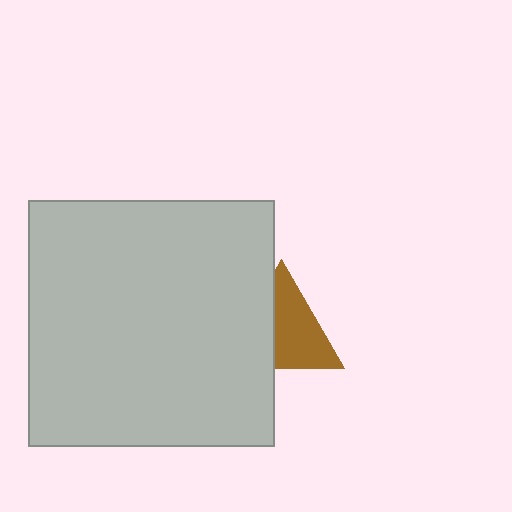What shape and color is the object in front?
The object in front is a light gray square.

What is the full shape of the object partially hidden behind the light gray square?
The partially hidden object is a brown triangle.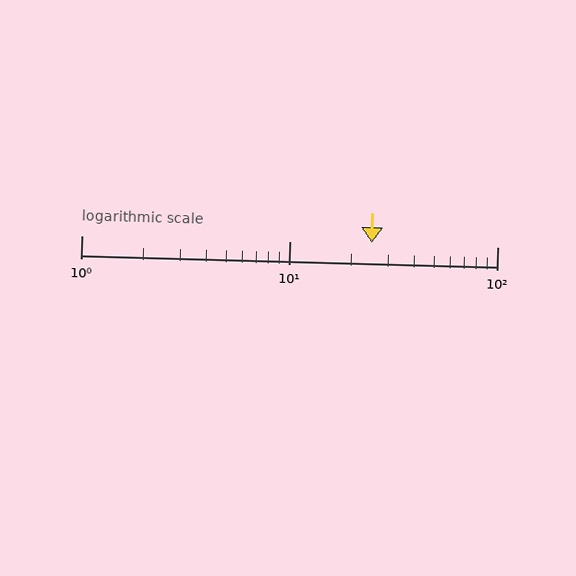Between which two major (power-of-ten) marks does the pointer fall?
The pointer is between 10 and 100.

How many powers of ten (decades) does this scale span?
The scale spans 2 decades, from 1 to 100.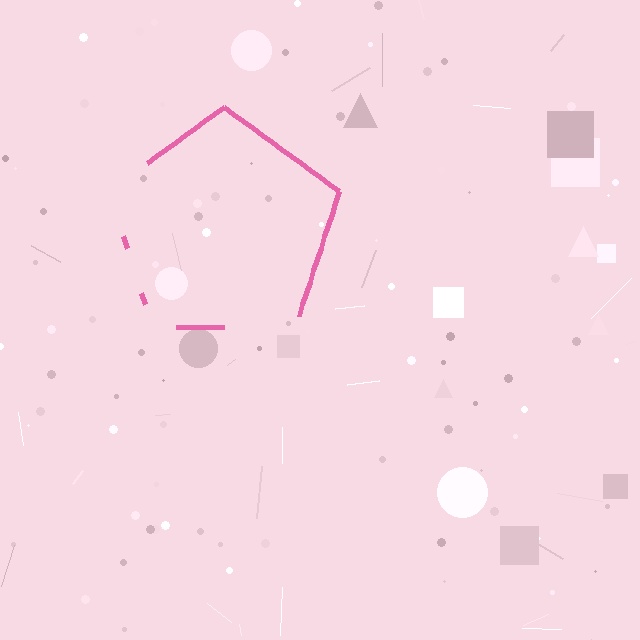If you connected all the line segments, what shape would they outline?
They would outline a pentagon.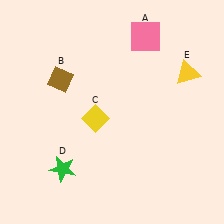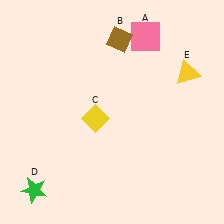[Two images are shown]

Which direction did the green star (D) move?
The green star (D) moved left.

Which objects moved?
The objects that moved are: the brown diamond (B), the green star (D).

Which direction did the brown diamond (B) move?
The brown diamond (B) moved right.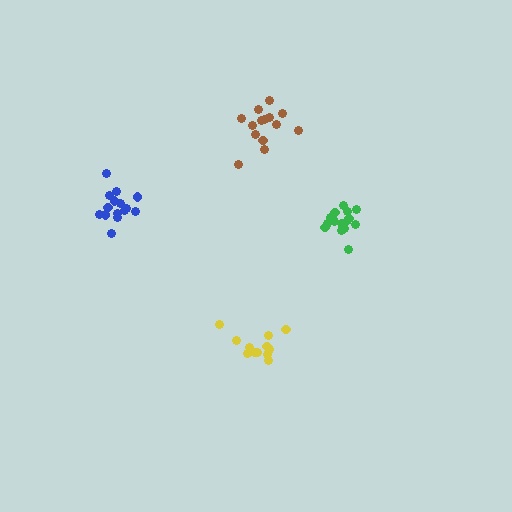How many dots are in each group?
Group 1: 15 dots, Group 2: 15 dots, Group 3: 12 dots, Group 4: 16 dots (58 total).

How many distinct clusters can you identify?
There are 4 distinct clusters.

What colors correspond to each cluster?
The clusters are colored: brown, blue, yellow, green.